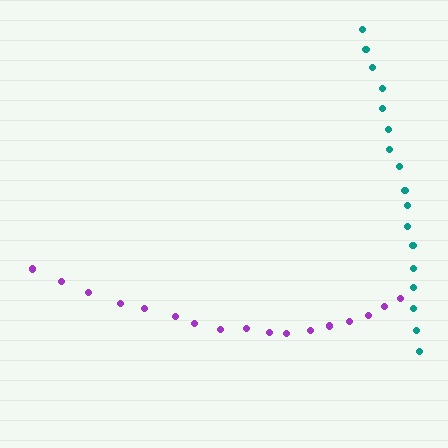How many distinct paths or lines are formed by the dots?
There are 2 distinct paths.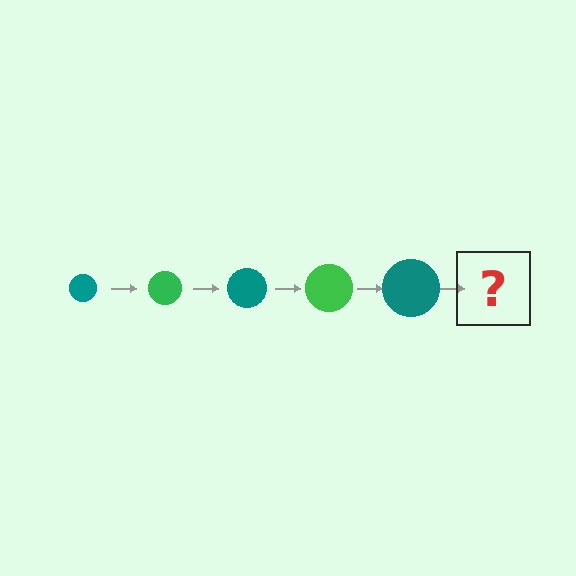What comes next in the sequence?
The next element should be a green circle, larger than the previous one.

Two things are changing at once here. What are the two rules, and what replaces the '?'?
The two rules are that the circle grows larger each step and the color cycles through teal and green. The '?' should be a green circle, larger than the previous one.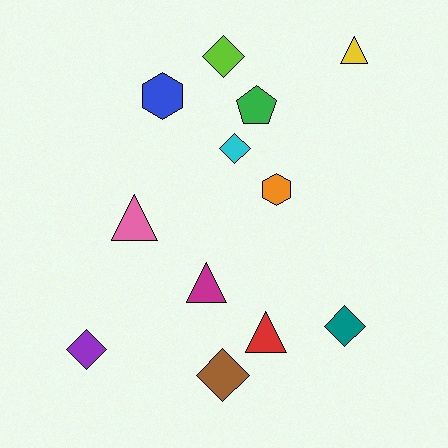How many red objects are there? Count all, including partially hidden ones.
There is 1 red object.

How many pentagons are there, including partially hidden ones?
There is 1 pentagon.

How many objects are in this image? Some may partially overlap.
There are 12 objects.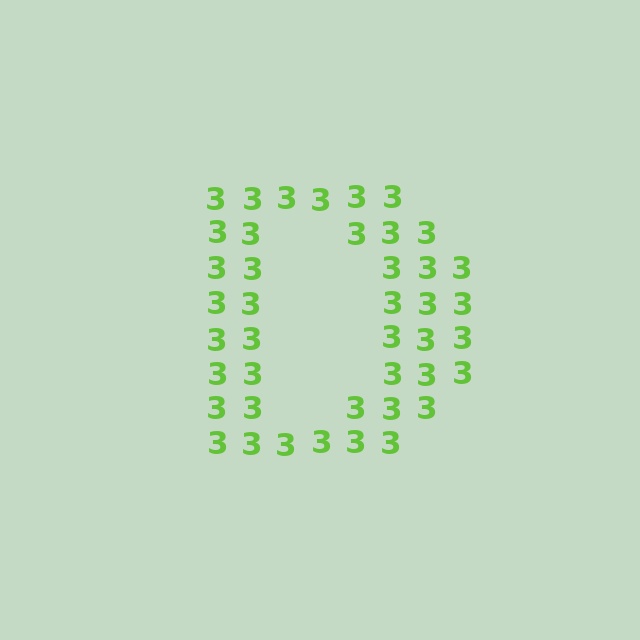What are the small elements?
The small elements are digit 3's.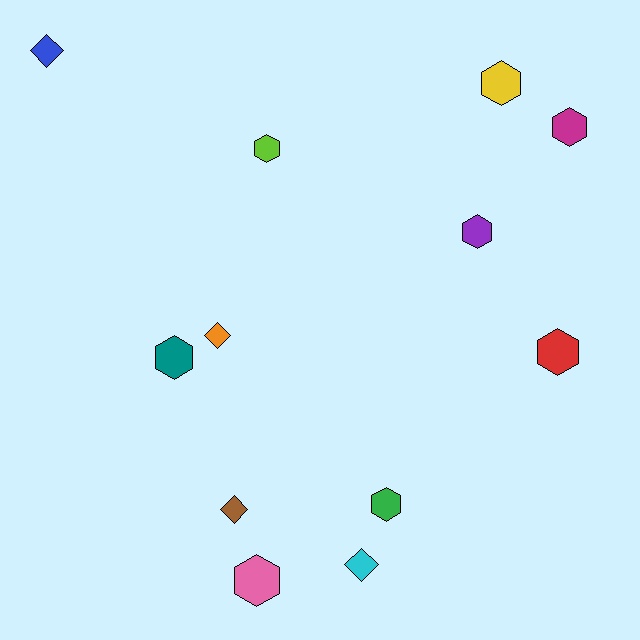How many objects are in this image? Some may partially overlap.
There are 12 objects.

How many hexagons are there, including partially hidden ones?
There are 8 hexagons.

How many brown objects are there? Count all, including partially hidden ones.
There is 1 brown object.